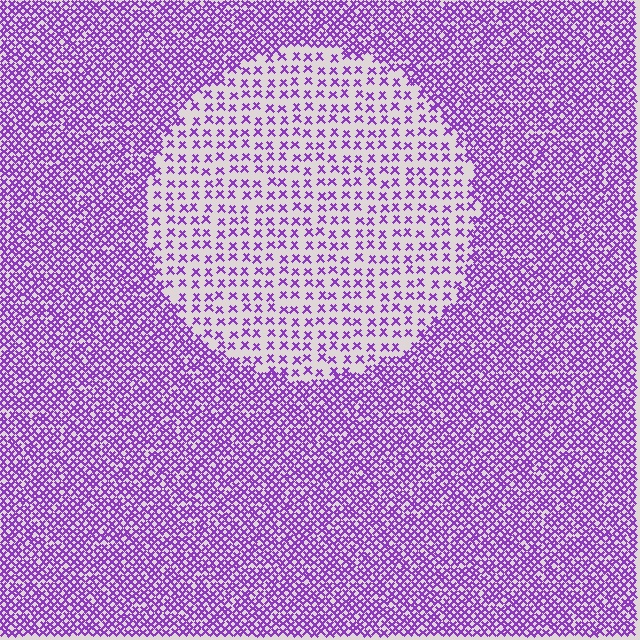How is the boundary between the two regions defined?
The boundary is defined by a change in element density (approximately 2.6x ratio). All elements are the same color, size, and shape.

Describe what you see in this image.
The image contains small purple elements arranged at two different densities. A circle-shaped region is visible where the elements are less densely packed than the surrounding area.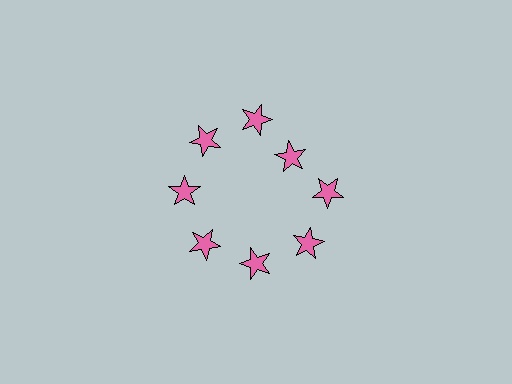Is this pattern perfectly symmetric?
No. The 8 pink stars are arranged in a ring, but one element near the 2 o'clock position is pulled inward toward the center, breaking the 8-fold rotational symmetry.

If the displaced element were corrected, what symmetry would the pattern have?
It would have 8-fold rotational symmetry — the pattern would map onto itself every 45 degrees.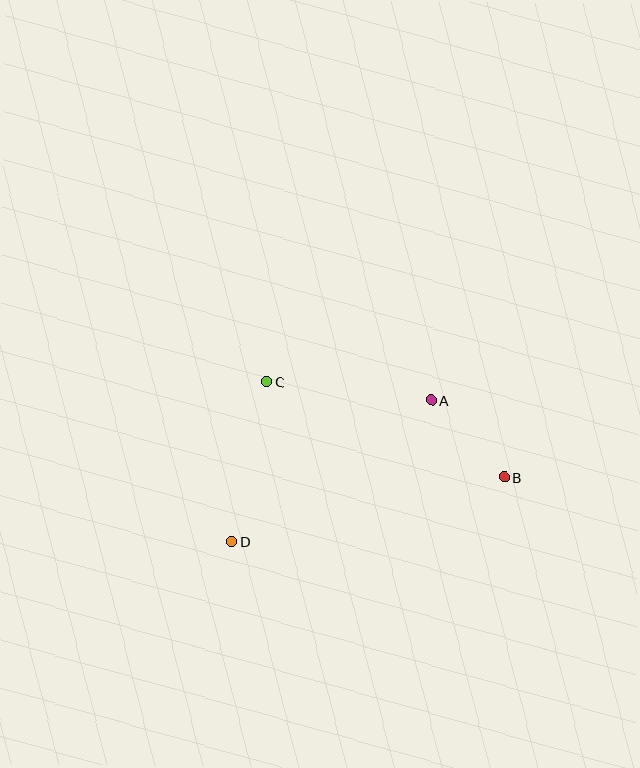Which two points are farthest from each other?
Points B and D are farthest from each other.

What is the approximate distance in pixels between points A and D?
The distance between A and D is approximately 244 pixels.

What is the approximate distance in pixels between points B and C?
The distance between B and C is approximately 255 pixels.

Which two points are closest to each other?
Points A and B are closest to each other.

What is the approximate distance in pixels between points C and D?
The distance between C and D is approximately 163 pixels.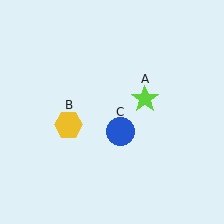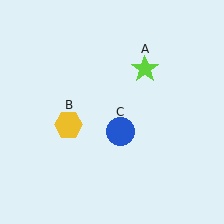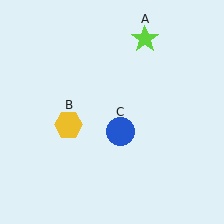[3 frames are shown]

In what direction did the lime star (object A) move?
The lime star (object A) moved up.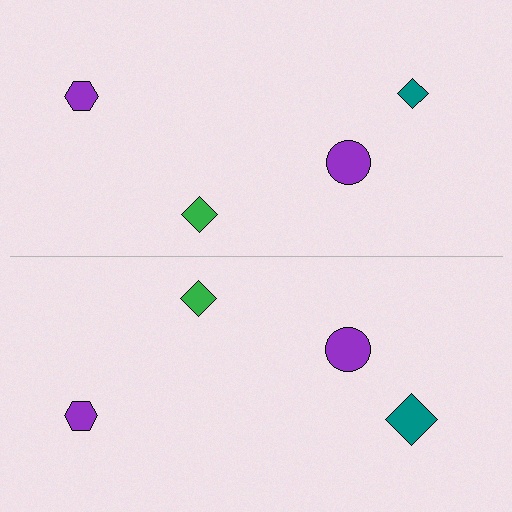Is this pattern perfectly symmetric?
No, the pattern is not perfectly symmetric. The teal diamond on the bottom side has a different size than its mirror counterpart.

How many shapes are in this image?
There are 8 shapes in this image.